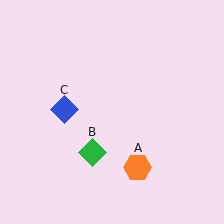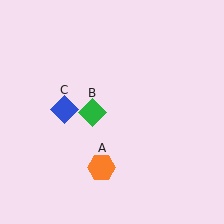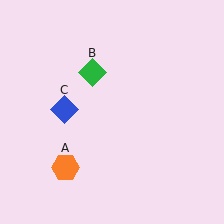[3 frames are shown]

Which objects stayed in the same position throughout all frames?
Blue diamond (object C) remained stationary.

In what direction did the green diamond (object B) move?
The green diamond (object B) moved up.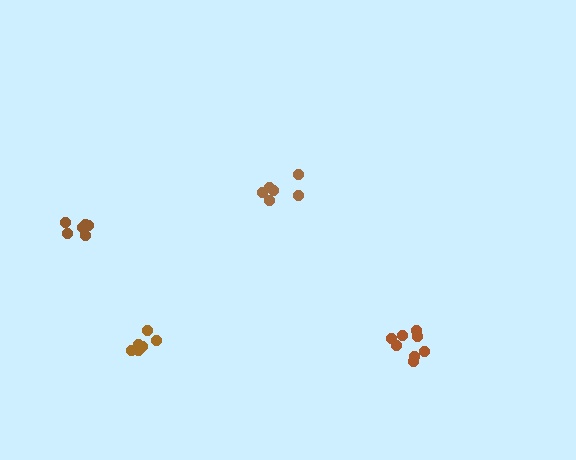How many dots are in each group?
Group 1: 7 dots, Group 2: 6 dots, Group 3: 8 dots, Group 4: 6 dots (27 total).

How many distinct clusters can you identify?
There are 4 distinct clusters.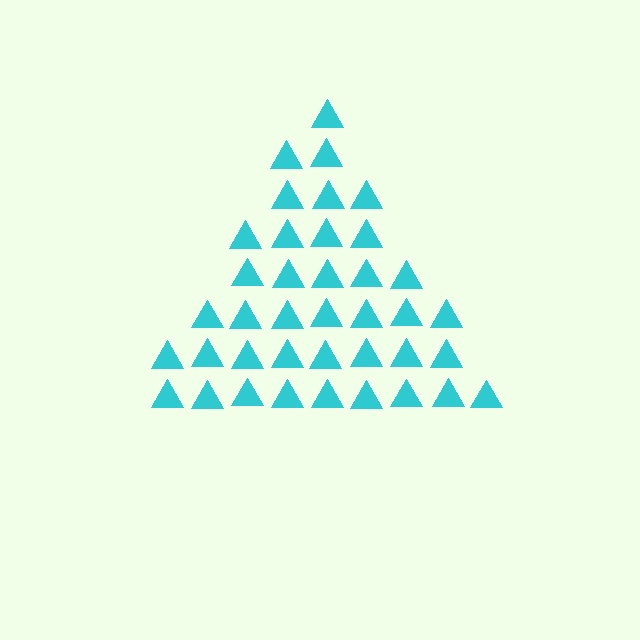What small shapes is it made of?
It is made of small triangles.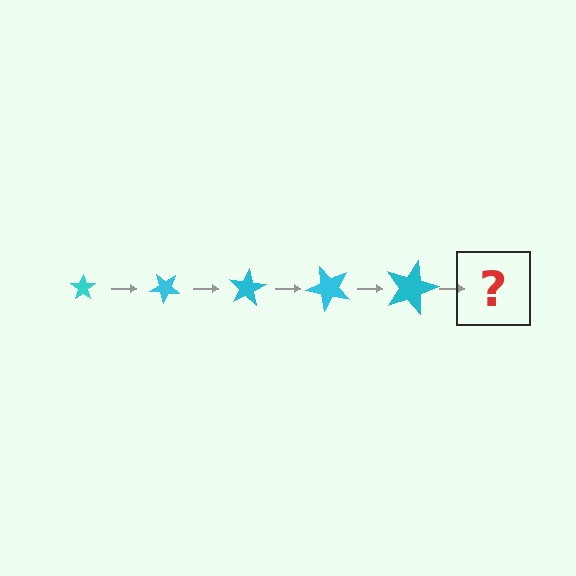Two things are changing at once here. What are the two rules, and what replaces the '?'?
The two rules are that the star grows larger each step and it rotates 40 degrees each step. The '?' should be a star, larger than the previous one and rotated 200 degrees from the start.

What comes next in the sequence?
The next element should be a star, larger than the previous one and rotated 200 degrees from the start.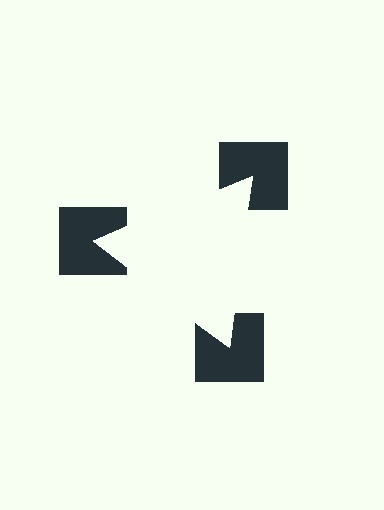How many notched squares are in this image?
There are 3 — one at each vertex of the illusory triangle.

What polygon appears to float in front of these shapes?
An illusory triangle — its edges are inferred from the aligned wedge cuts in the notched squares, not physically drawn.